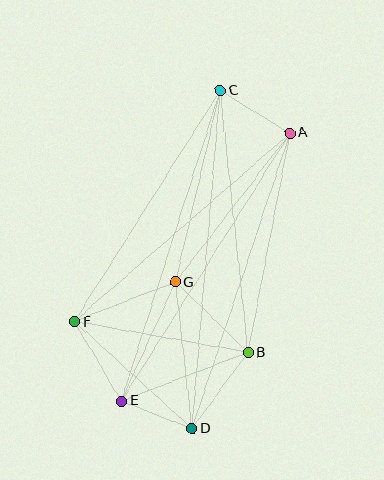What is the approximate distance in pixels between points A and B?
The distance between A and B is approximately 223 pixels.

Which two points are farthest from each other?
Points C and D are farthest from each other.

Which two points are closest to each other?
Points D and E are closest to each other.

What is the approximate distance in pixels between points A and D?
The distance between A and D is approximately 311 pixels.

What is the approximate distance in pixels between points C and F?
The distance between C and F is approximately 273 pixels.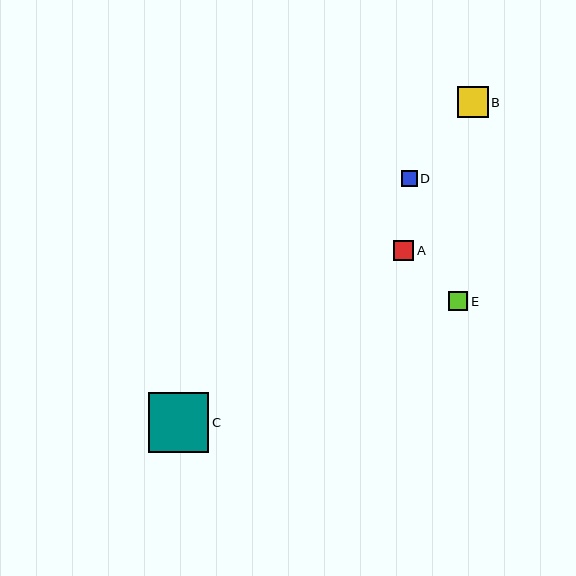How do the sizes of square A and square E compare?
Square A and square E are approximately the same size.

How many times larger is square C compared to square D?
Square C is approximately 3.7 times the size of square D.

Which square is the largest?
Square C is the largest with a size of approximately 60 pixels.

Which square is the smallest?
Square D is the smallest with a size of approximately 16 pixels.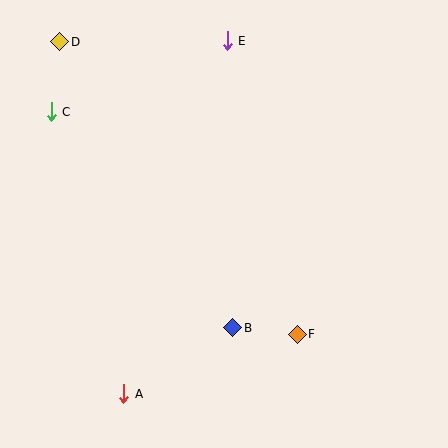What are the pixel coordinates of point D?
Point D is at (60, 42).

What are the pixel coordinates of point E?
Point E is at (227, 41).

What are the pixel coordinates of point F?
Point F is at (297, 334).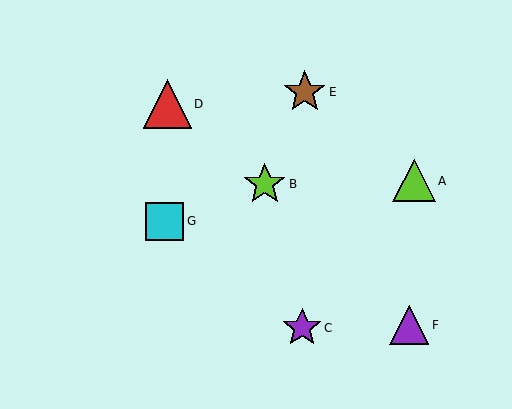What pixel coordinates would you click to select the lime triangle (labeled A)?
Click at (414, 181) to select the lime triangle A.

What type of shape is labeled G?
Shape G is a cyan square.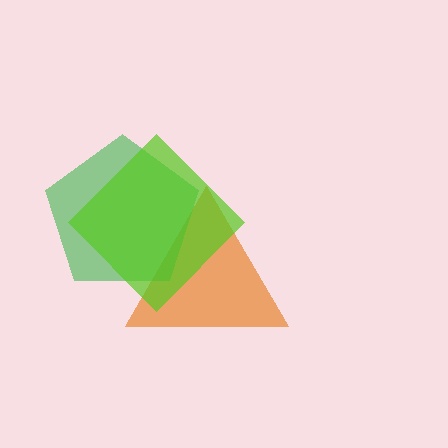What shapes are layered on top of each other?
The layered shapes are: an orange triangle, a green pentagon, a lime diamond.